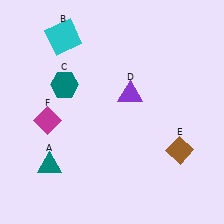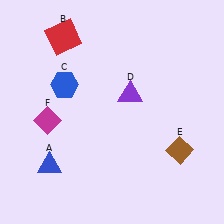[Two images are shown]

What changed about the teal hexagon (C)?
In Image 1, C is teal. In Image 2, it changed to blue.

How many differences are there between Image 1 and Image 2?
There are 3 differences between the two images.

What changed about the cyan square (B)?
In Image 1, B is cyan. In Image 2, it changed to red.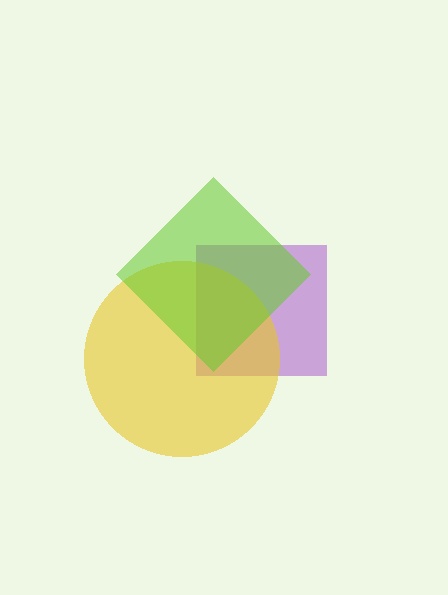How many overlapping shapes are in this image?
There are 3 overlapping shapes in the image.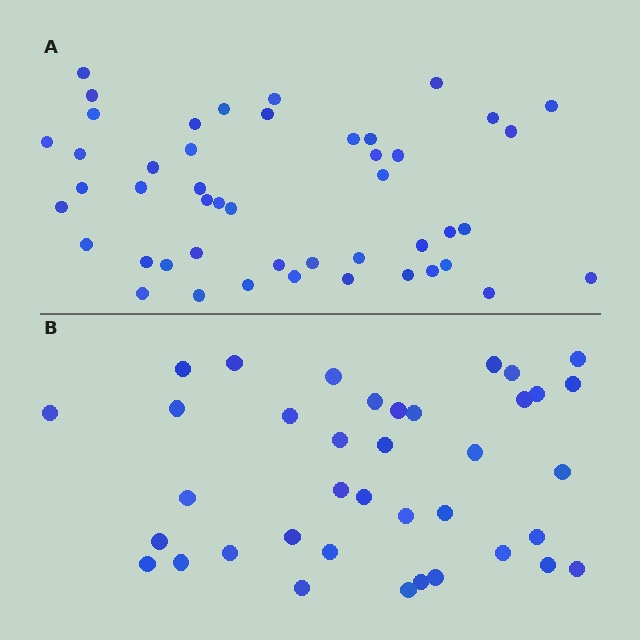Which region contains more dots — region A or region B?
Region A (the top region) has more dots.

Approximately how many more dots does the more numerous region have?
Region A has roughly 8 or so more dots than region B.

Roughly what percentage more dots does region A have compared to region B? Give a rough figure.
About 25% more.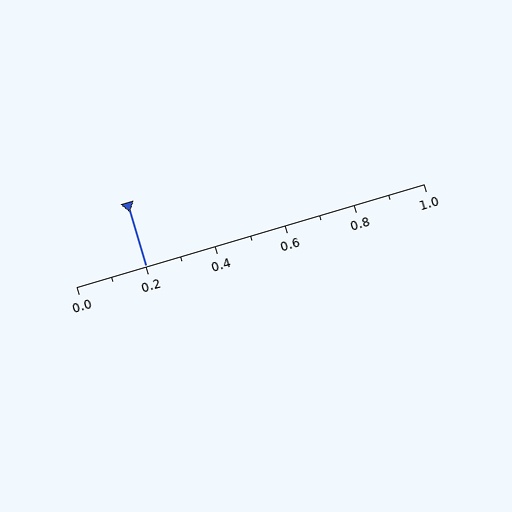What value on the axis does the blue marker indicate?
The marker indicates approximately 0.2.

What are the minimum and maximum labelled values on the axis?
The axis runs from 0.0 to 1.0.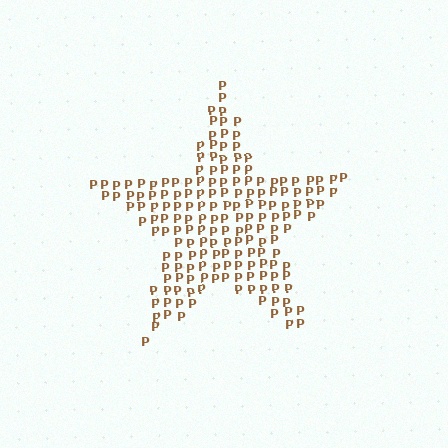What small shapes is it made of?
It is made of small letter P's.